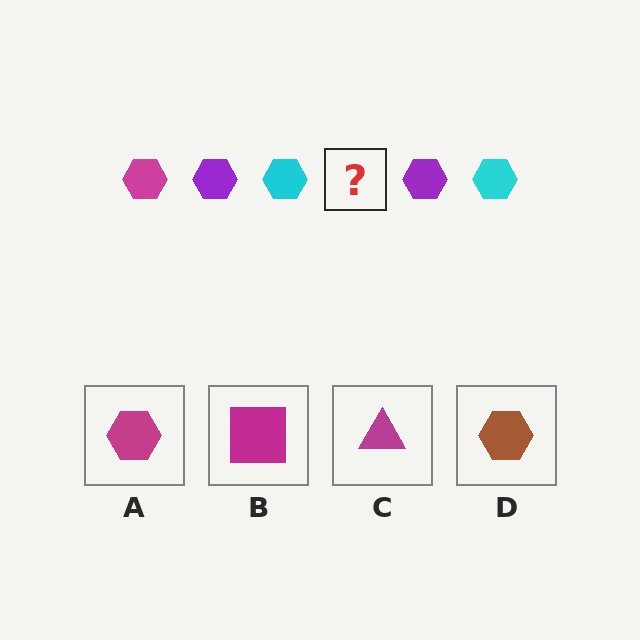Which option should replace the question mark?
Option A.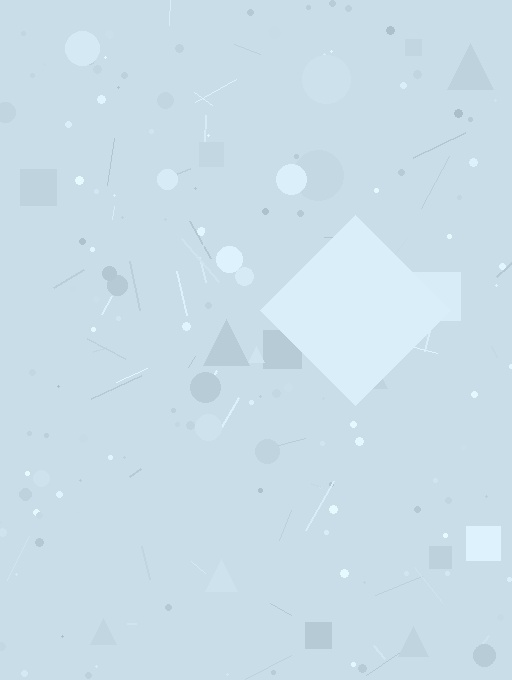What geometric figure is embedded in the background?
A diamond is embedded in the background.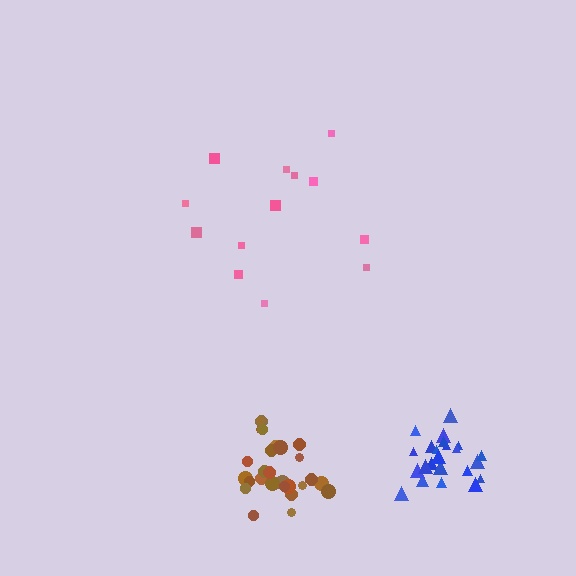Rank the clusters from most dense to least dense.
blue, brown, pink.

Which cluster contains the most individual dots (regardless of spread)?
Brown (27).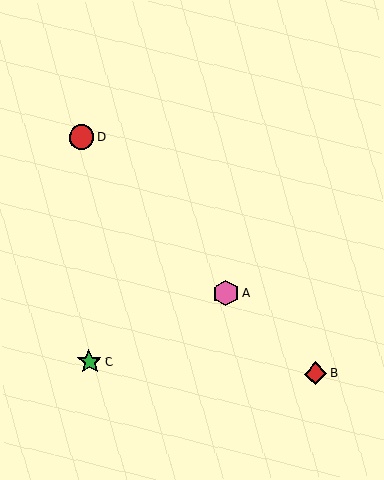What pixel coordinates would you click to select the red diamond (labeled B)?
Click at (316, 373) to select the red diamond B.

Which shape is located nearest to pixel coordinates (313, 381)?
The red diamond (labeled B) at (316, 373) is nearest to that location.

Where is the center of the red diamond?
The center of the red diamond is at (316, 373).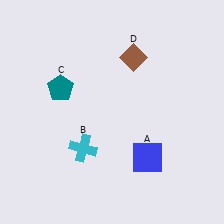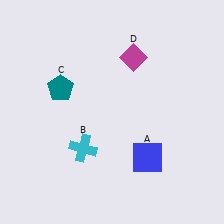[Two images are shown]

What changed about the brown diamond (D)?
In Image 1, D is brown. In Image 2, it changed to magenta.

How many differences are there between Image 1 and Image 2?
There is 1 difference between the two images.